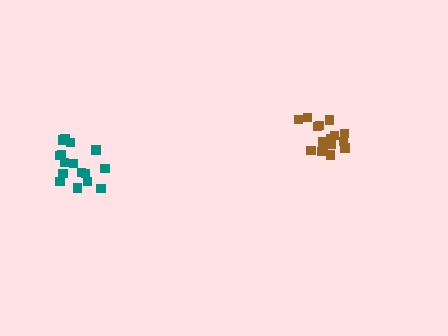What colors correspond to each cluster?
The clusters are colored: brown, teal.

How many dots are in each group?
Group 1: 16 dots, Group 2: 16 dots (32 total).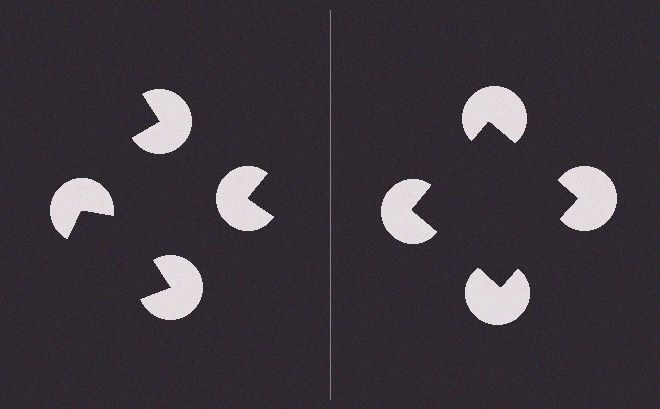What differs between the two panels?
The pac-man discs are positioned identically on both sides; only the wedge orientations differ. On the right they align to a square; on the left they are misaligned.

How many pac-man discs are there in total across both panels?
8 — 4 on each side.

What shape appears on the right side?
An illusory square.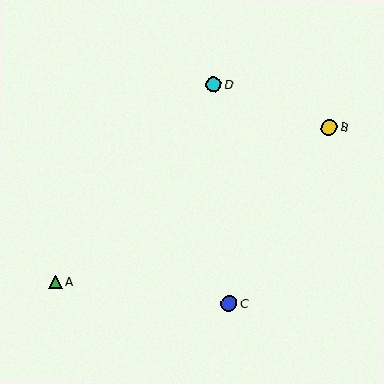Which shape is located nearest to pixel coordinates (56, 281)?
The green triangle (labeled A) at (55, 282) is nearest to that location.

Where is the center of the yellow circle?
The center of the yellow circle is at (329, 128).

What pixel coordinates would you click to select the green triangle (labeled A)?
Click at (55, 282) to select the green triangle A.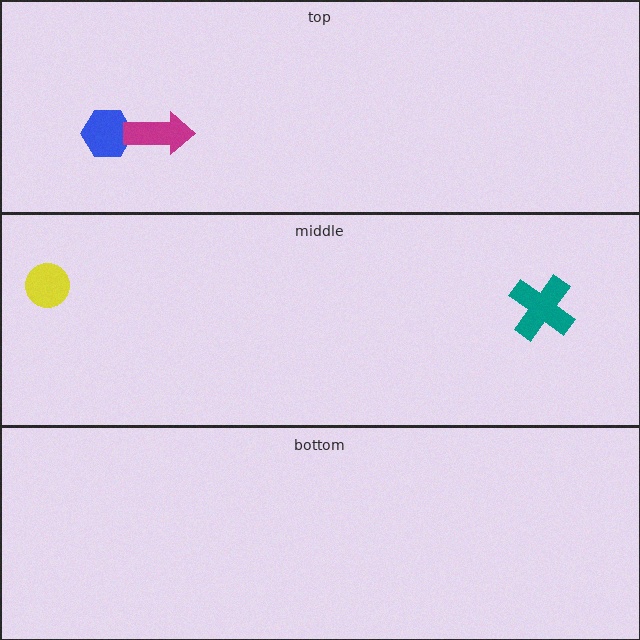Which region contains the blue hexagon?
The top region.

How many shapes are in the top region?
2.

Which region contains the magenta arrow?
The top region.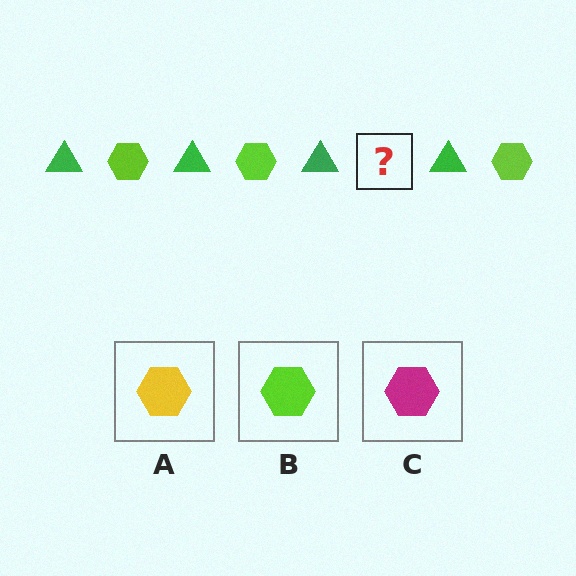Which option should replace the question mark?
Option B.